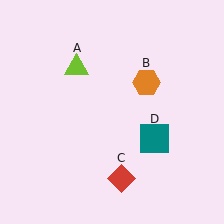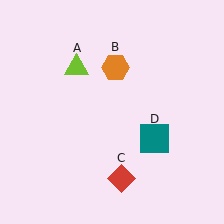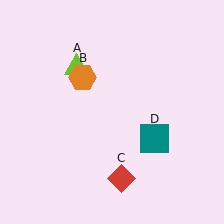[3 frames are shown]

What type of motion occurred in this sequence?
The orange hexagon (object B) rotated counterclockwise around the center of the scene.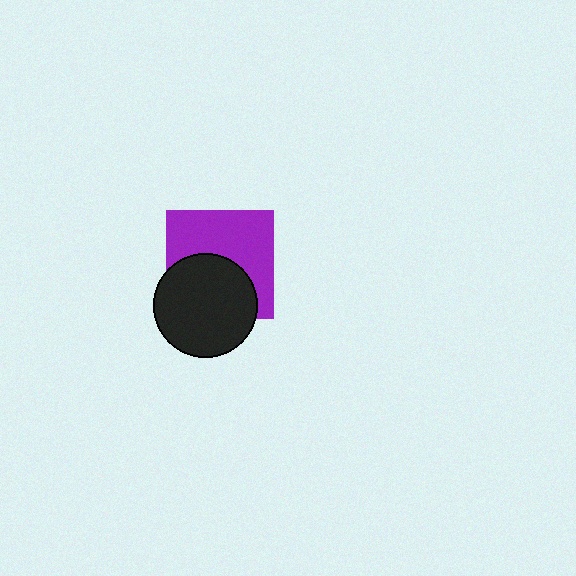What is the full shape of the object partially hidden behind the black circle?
The partially hidden object is a purple square.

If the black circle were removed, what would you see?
You would see the complete purple square.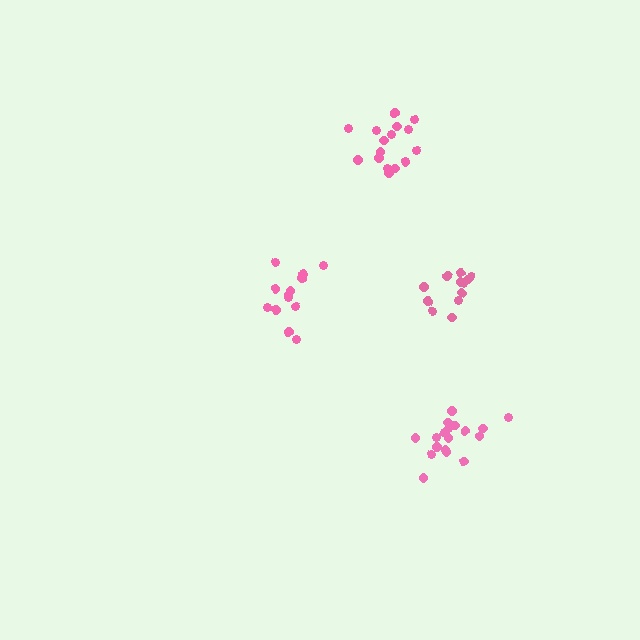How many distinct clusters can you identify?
There are 4 distinct clusters.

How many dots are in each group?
Group 1: 13 dots, Group 2: 14 dots, Group 3: 18 dots, Group 4: 17 dots (62 total).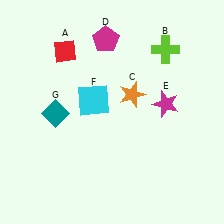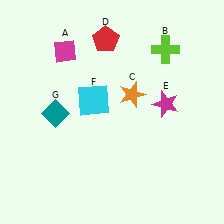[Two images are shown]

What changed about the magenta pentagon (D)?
In Image 1, D is magenta. In Image 2, it changed to red.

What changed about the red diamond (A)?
In Image 1, A is red. In Image 2, it changed to magenta.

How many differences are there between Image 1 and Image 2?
There are 2 differences between the two images.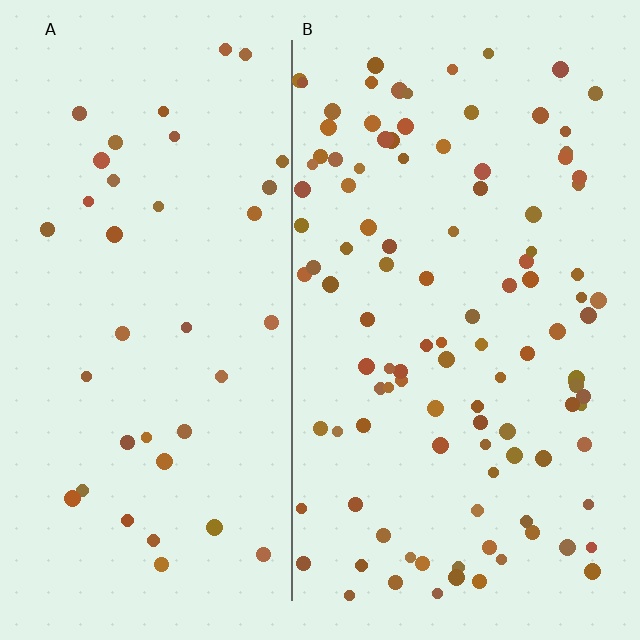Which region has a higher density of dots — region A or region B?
B (the right).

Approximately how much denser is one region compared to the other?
Approximately 2.8× — region B over region A.